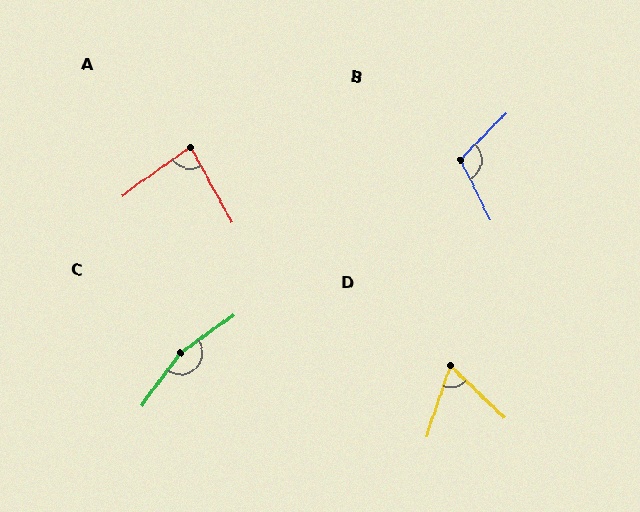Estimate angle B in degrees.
Approximately 109 degrees.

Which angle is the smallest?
D, at approximately 64 degrees.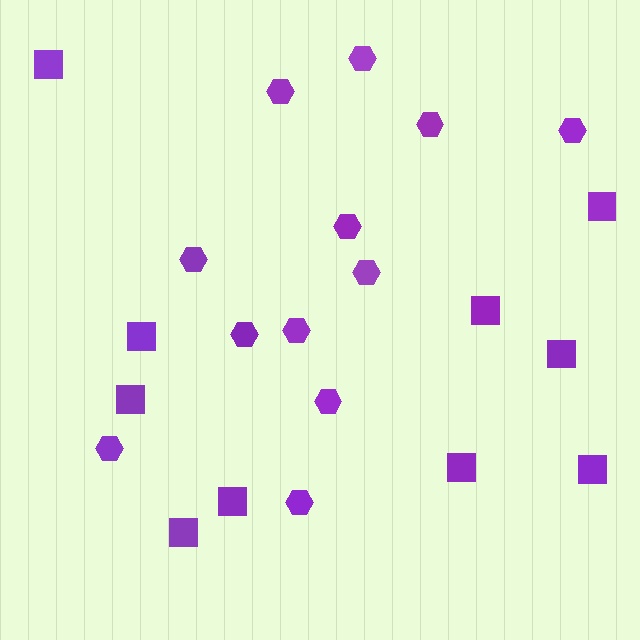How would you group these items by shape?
There are 2 groups: one group of hexagons (12) and one group of squares (10).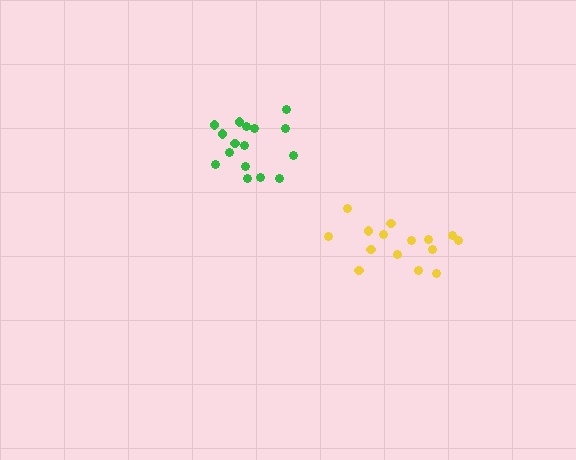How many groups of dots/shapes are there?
There are 2 groups.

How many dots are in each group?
Group 1: 16 dots, Group 2: 15 dots (31 total).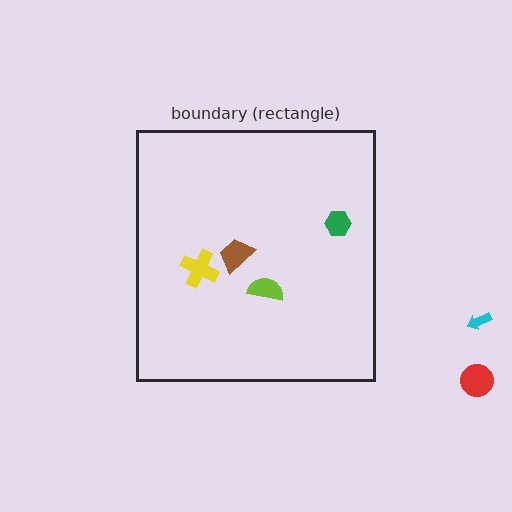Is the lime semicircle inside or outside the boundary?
Inside.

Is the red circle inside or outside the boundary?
Outside.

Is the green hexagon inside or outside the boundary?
Inside.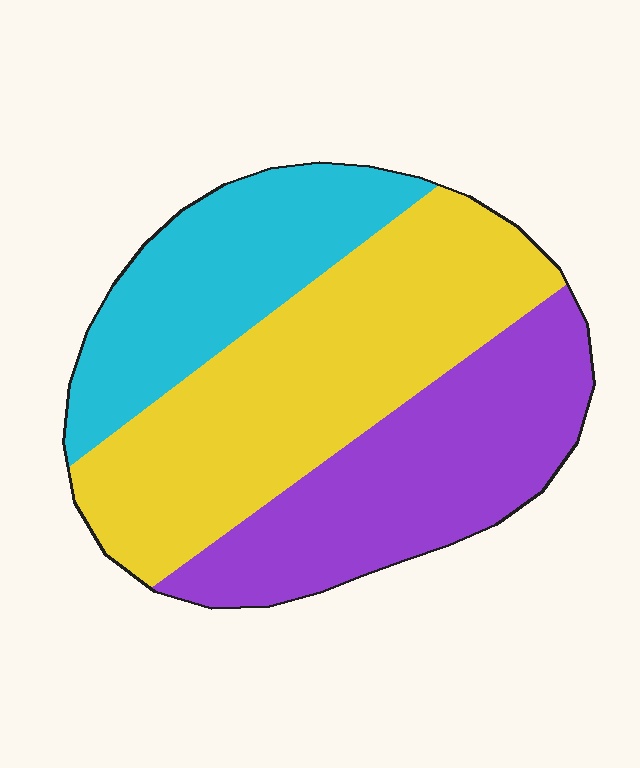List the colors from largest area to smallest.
From largest to smallest: yellow, purple, cyan.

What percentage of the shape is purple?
Purple takes up about one third (1/3) of the shape.